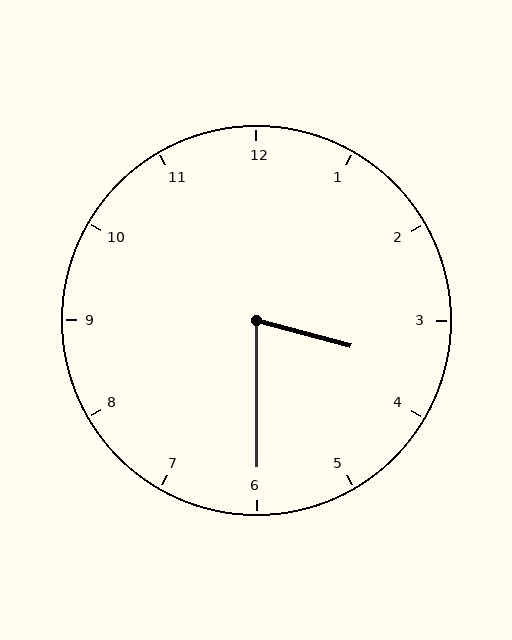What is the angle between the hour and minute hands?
Approximately 75 degrees.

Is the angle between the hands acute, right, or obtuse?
It is acute.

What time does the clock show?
3:30.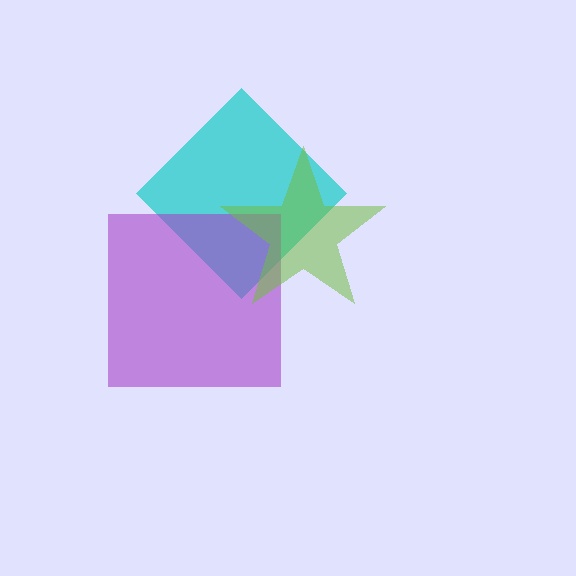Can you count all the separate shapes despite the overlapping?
Yes, there are 3 separate shapes.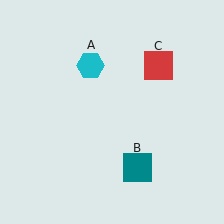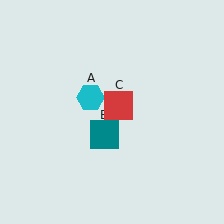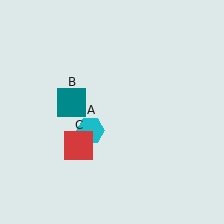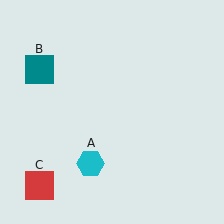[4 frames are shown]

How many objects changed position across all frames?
3 objects changed position: cyan hexagon (object A), teal square (object B), red square (object C).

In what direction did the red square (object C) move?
The red square (object C) moved down and to the left.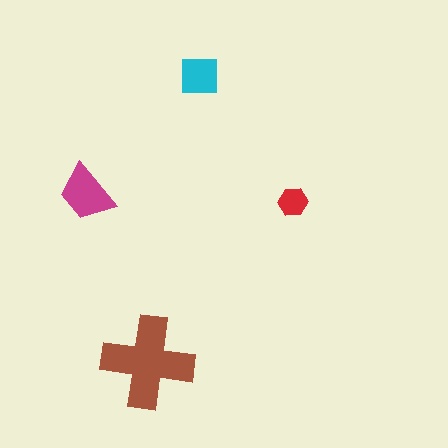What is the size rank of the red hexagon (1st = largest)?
4th.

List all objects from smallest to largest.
The red hexagon, the cyan square, the magenta trapezoid, the brown cross.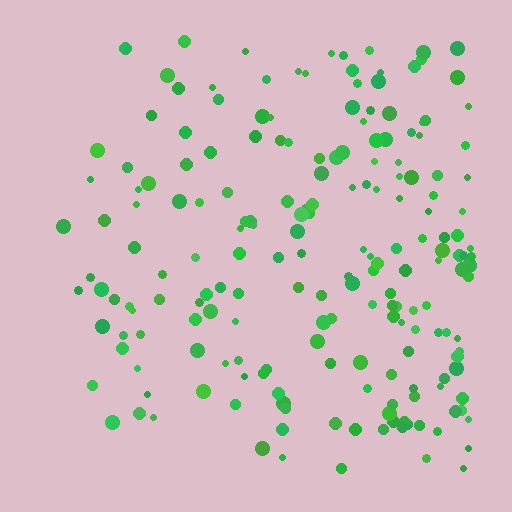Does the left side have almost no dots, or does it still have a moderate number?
Still a moderate number, just noticeably fewer than the right.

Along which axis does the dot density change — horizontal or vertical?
Horizontal.